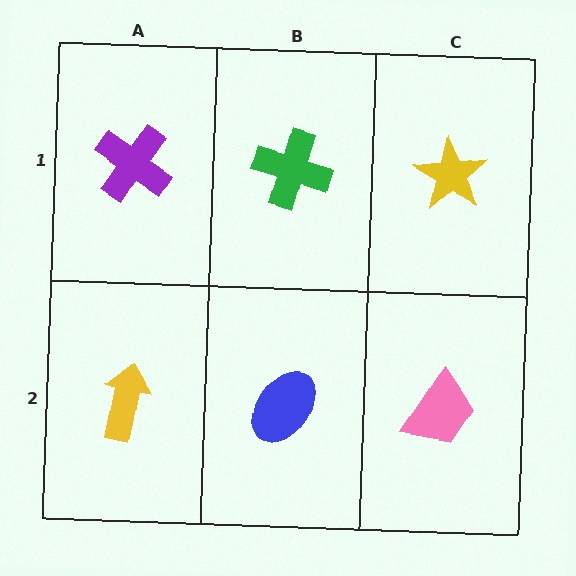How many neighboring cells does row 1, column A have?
2.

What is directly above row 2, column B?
A green cross.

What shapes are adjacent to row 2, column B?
A green cross (row 1, column B), a yellow arrow (row 2, column A), a pink trapezoid (row 2, column C).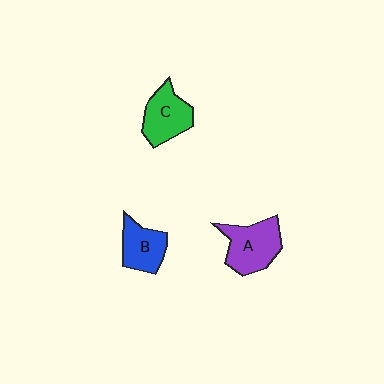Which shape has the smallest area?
Shape B (blue).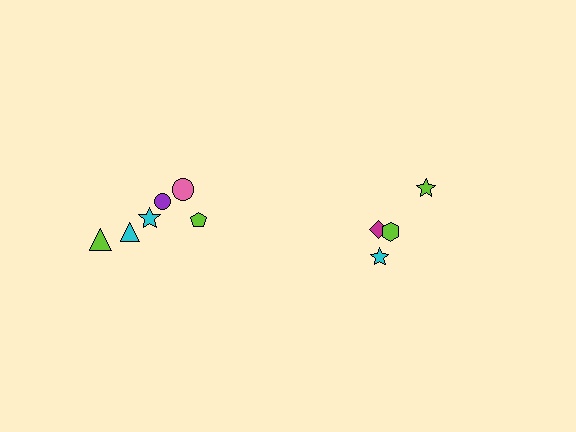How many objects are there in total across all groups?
There are 10 objects.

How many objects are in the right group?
There are 4 objects.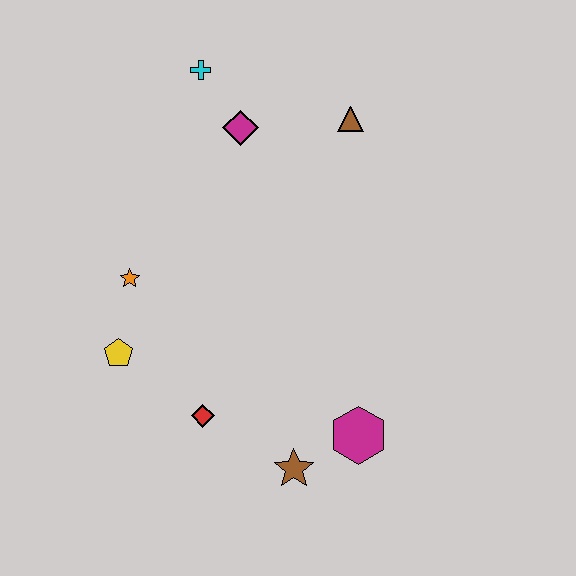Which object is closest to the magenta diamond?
The cyan cross is closest to the magenta diamond.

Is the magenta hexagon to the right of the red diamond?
Yes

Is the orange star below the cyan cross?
Yes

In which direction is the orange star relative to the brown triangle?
The orange star is to the left of the brown triangle.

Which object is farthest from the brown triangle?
The brown star is farthest from the brown triangle.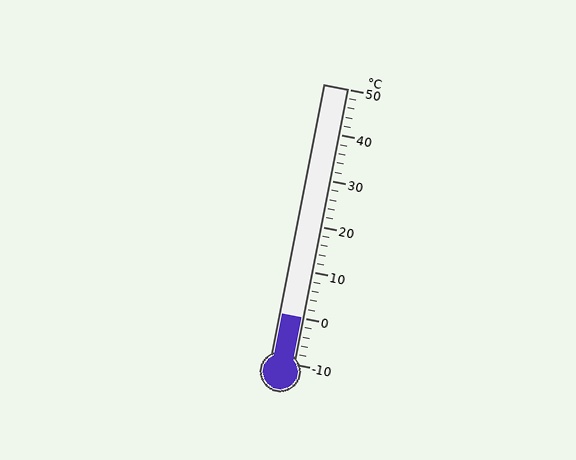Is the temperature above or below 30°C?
The temperature is below 30°C.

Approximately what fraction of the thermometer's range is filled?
The thermometer is filled to approximately 15% of its range.